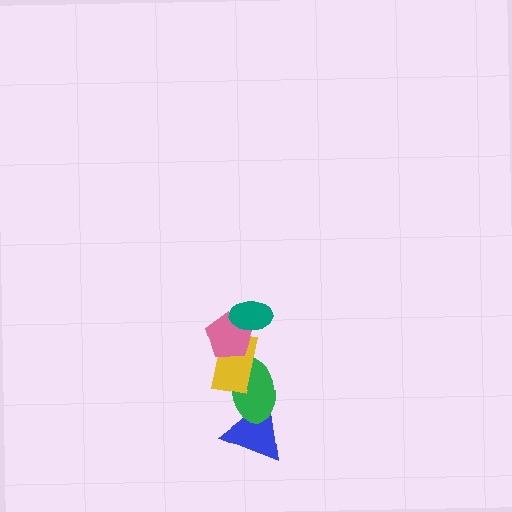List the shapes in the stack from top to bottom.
From top to bottom: the teal ellipse, the pink pentagon, the yellow rectangle, the green ellipse, the blue triangle.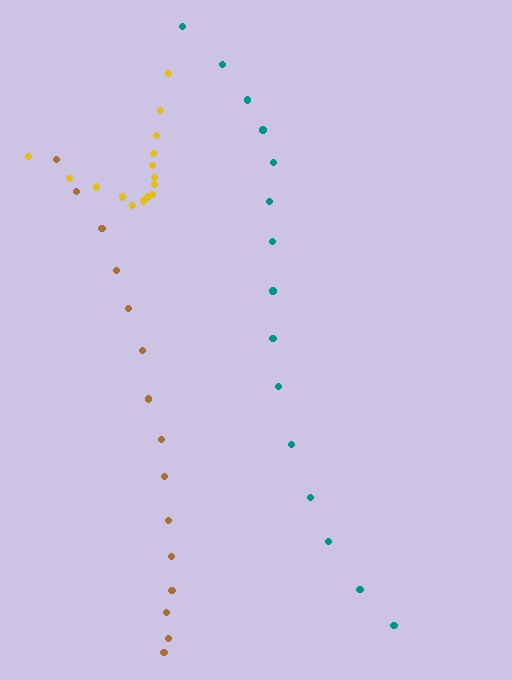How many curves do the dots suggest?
There are 3 distinct paths.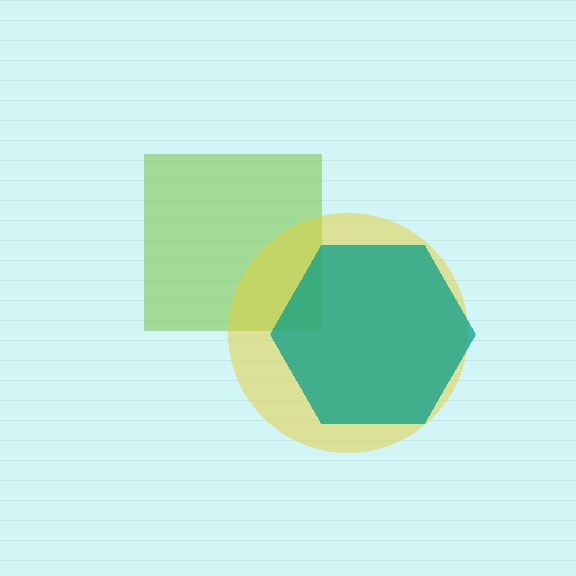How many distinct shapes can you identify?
There are 3 distinct shapes: a lime square, a yellow circle, a teal hexagon.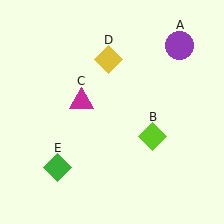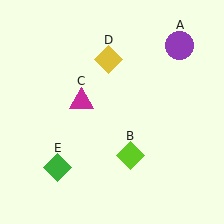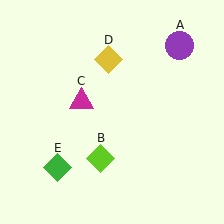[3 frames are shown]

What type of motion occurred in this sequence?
The lime diamond (object B) rotated clockwise around the center of the scene.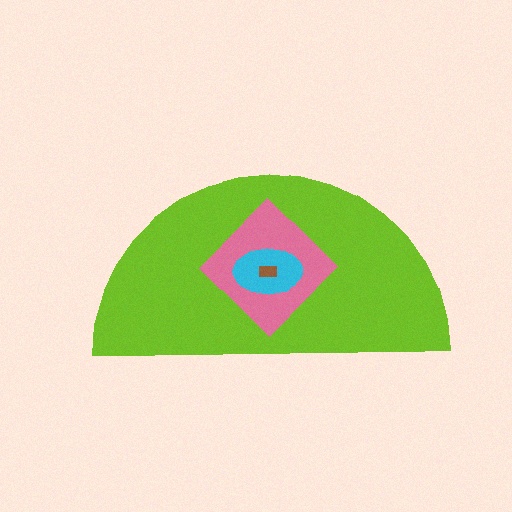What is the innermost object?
The brown rectangle.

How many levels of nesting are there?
4.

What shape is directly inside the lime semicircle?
The pink diamond.